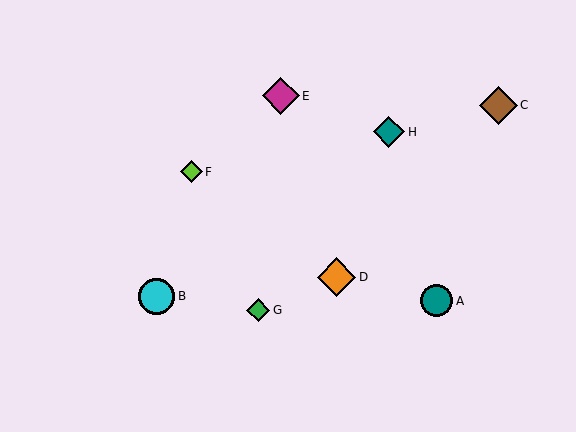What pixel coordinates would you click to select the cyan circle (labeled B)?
Click at (157, 296) to select the cyan circle B.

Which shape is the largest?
The orange diamond (labeled D) is the largest.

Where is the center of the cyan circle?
The center of the cyan circle is at (157, 296).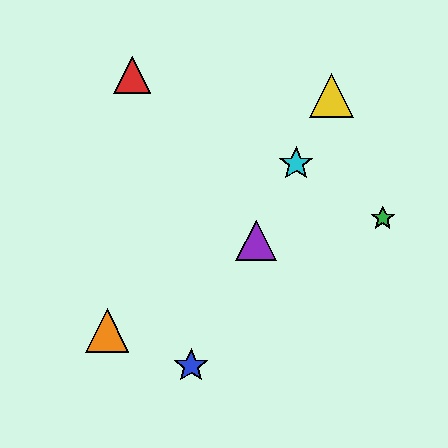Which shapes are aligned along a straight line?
The blue star, the yellow triangle, the purple triangle, the cyan star are aligned along a straight line.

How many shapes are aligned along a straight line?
4 shapes (the blue star, the yellow triangle, the purple triangle, the cyan star) are aligned along a straight line.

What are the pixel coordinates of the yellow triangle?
The yellow triangle is at (331, 95).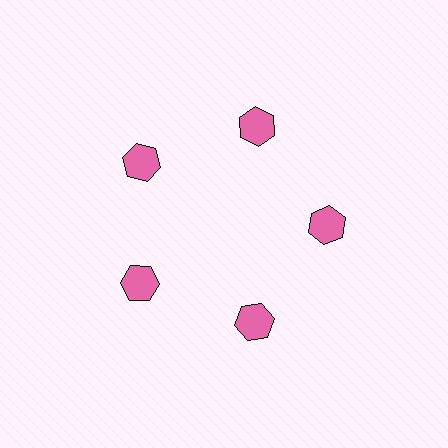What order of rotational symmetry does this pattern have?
This pattern has 5-fold rotational symmetry.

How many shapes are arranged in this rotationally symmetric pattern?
There are 5 shapes, arranged in 5 groups of 1.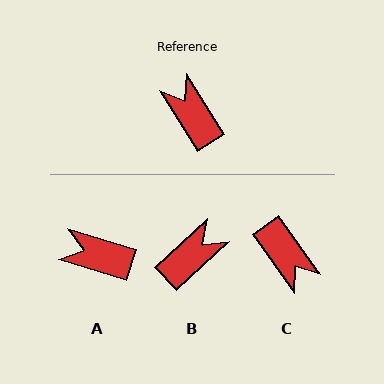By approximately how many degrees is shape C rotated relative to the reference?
Approximately 176 degrees clockwise.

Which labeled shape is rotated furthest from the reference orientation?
C, about 176 degrees away.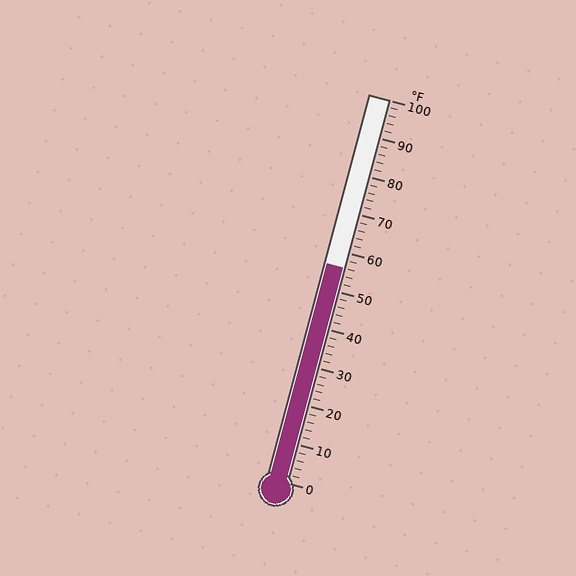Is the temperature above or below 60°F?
The temperature is below 60°F.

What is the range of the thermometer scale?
The thermometer scale ranges from 0°F to 100°F.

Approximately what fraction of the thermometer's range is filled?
The thermometer is filled to approximately 55% of its range.